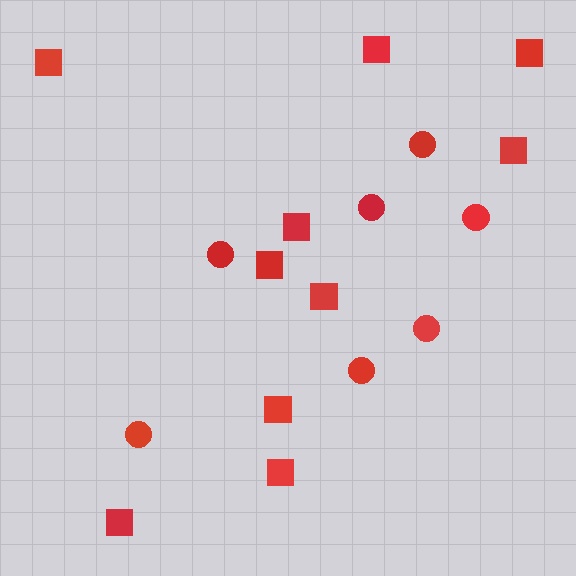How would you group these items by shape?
There are 2 groups: one group of circles (7) and one group of squares (10).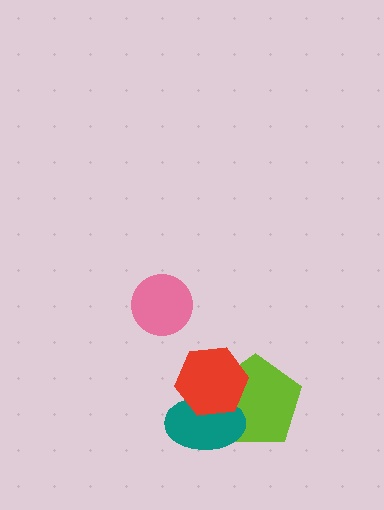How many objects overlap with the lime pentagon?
2 objects overlap with the lime pentagon.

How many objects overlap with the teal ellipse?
2 objects overlap with the teal ellipse.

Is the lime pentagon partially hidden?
Yes, it is partially covered by another shape.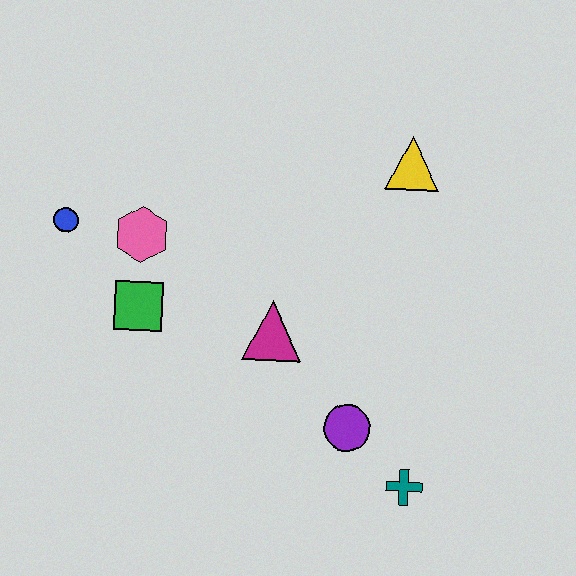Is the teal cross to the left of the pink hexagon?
No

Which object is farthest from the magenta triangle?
The blue circle is farthest from the magenta triangle.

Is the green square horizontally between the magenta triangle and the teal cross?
No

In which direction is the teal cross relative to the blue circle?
The teal cross is to the right of the blue circle.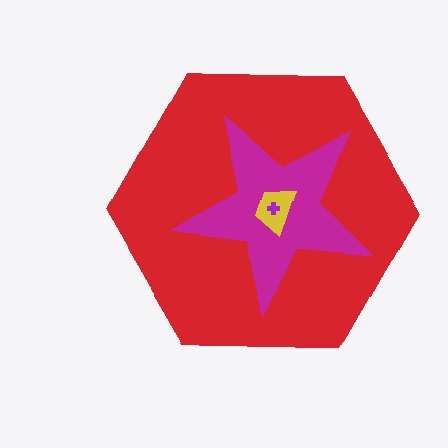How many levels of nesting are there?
4.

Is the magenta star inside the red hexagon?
Yes.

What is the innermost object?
The purple cross.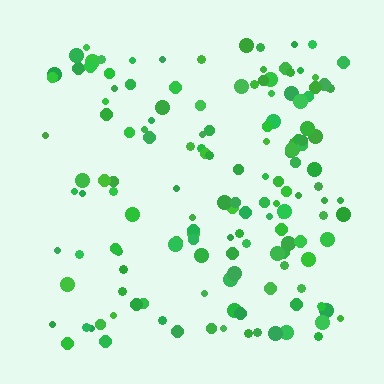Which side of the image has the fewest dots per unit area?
The left.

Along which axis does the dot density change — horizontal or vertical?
Horizontal.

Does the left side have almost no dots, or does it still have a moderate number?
Still a moderate number, just noticeably fewer than the right.